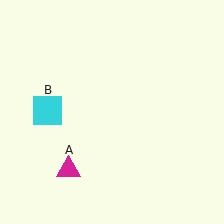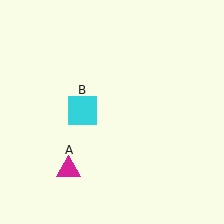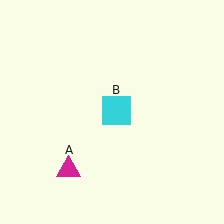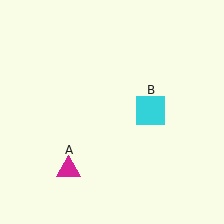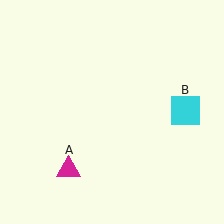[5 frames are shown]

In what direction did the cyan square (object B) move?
The cyan square (object B) moved right.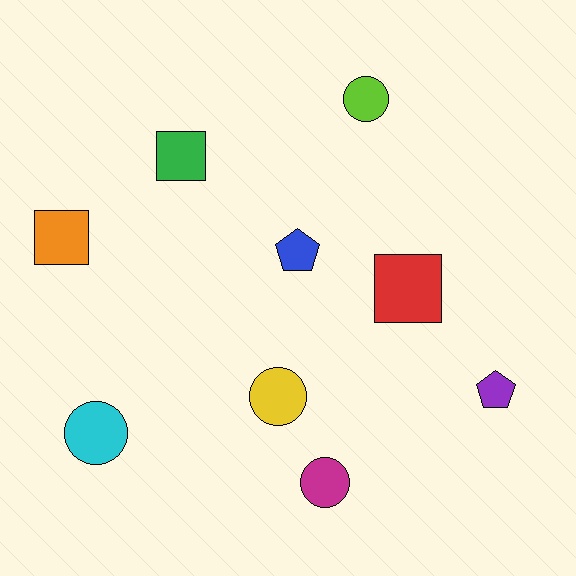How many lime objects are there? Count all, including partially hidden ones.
There is 1 lime object.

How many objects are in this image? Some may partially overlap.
There are 9 objects.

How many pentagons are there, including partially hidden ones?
There are 2 pentagons.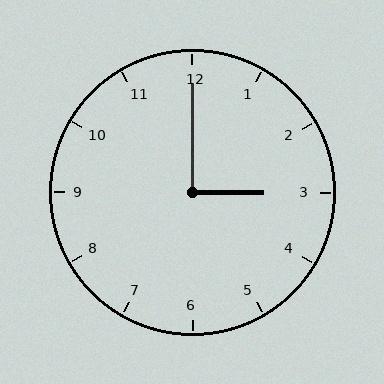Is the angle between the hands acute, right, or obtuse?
It is right.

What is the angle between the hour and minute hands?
Approximately 90 degrees.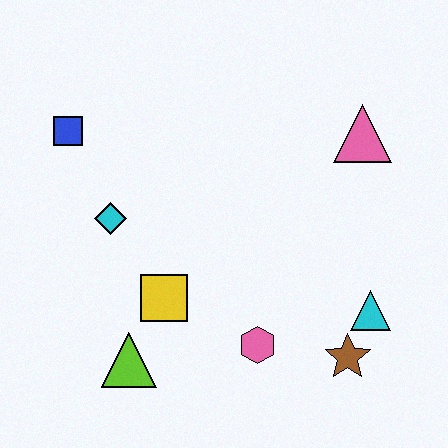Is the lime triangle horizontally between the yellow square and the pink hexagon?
No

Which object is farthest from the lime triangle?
The pink triangle is farthest from the lime triangle.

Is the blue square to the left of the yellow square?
Yes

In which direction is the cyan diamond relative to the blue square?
The cyan diamond is below the blue square.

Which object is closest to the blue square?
The cyan diamond is closest to the blue square.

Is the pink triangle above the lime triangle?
Yes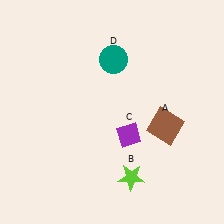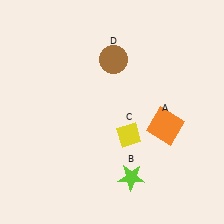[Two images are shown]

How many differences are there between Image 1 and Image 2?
There are 3 differences between the two images.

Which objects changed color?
A changed from brown to orange. C changed from purple to yellow. D changed from teal to brown.